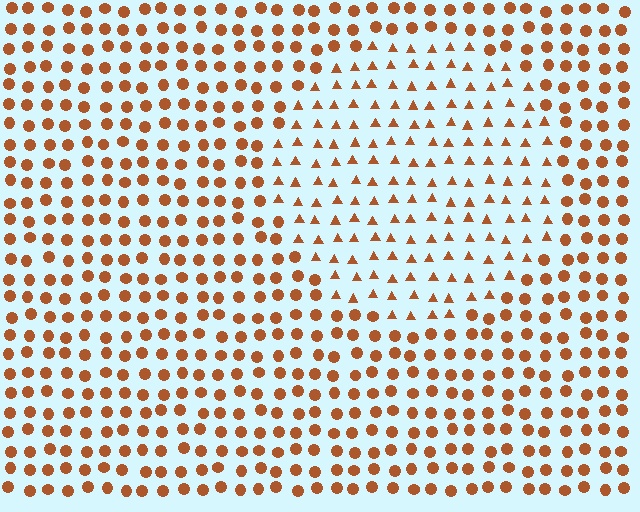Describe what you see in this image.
The image is filled with small brown elements arranged in a uniform grid. A circle-shaped region contains triangles, while the surrounding area contains circles. The boundary is defined purely by the change in element shape.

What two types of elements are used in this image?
The image uses triangles inside the circle region and circles outside it.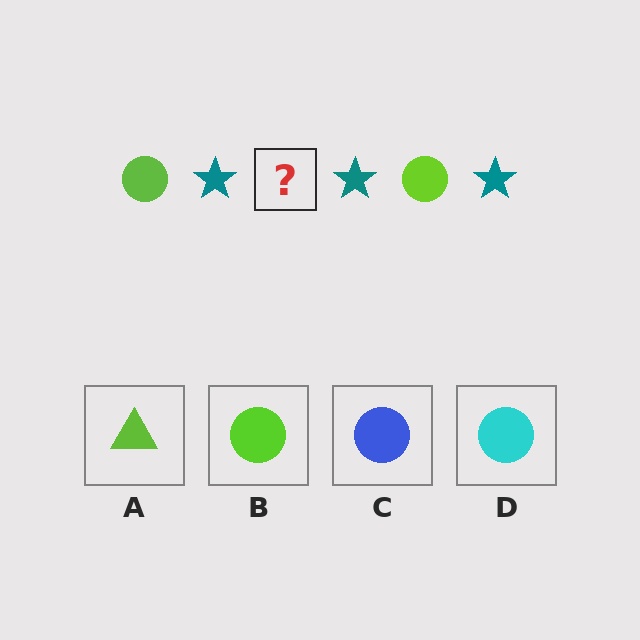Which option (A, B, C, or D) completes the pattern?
B.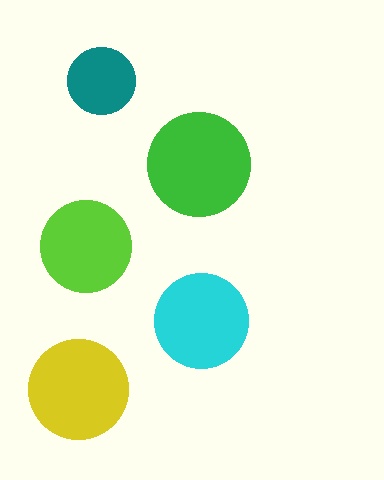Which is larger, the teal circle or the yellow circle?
The yellow one.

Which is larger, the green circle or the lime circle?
The green one.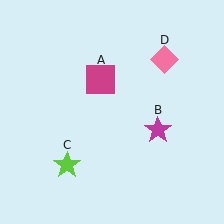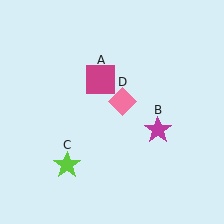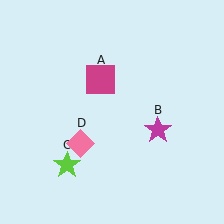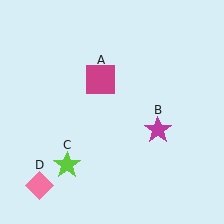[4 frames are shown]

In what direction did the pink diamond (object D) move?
The pink diamond (object D) moved down and to the left.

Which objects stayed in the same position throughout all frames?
Magenta square (object A) and magenta star (object B) and lime star (object C) remained stationary.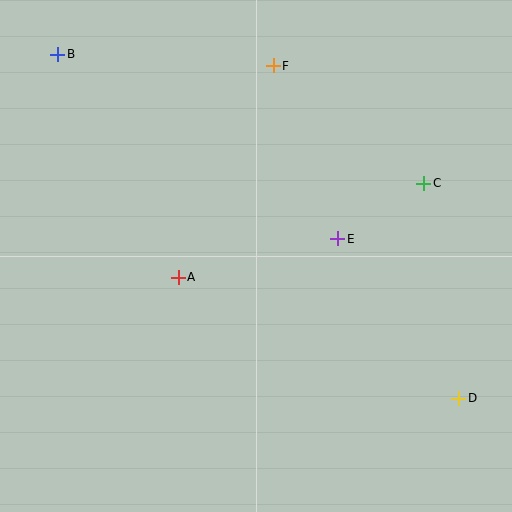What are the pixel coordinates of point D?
Point D is at (459, 398).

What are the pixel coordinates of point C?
Point C is at (424, 183).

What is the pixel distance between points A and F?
The distance between A and F is 232 pixels.